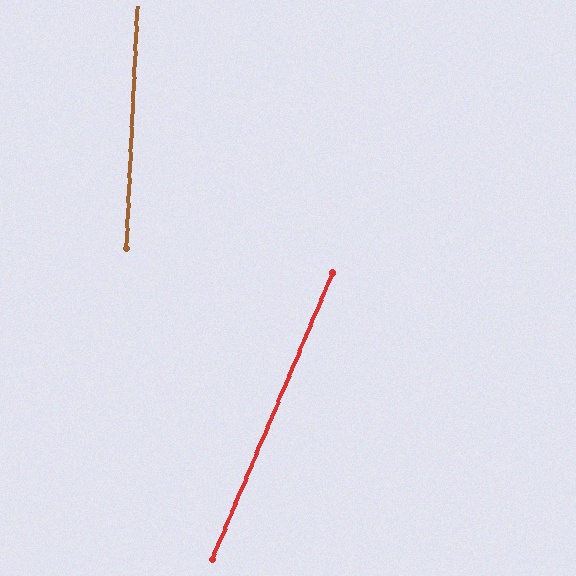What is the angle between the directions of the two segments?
Approximately 20 degrees.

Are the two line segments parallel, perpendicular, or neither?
Neither parallel nor perpendicular — they differ by about 20°.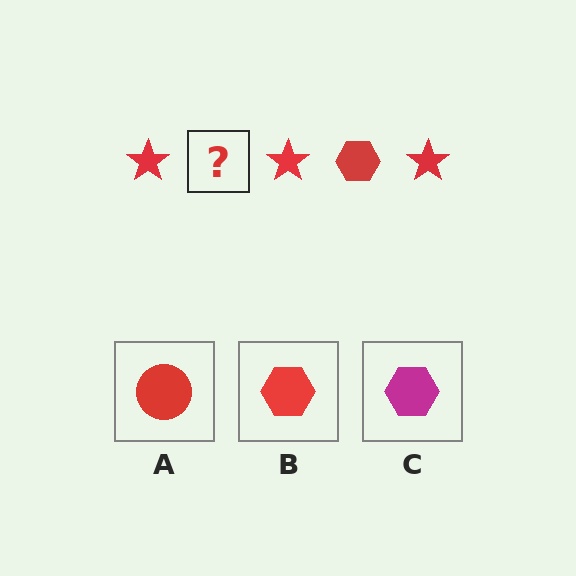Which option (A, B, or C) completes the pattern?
B.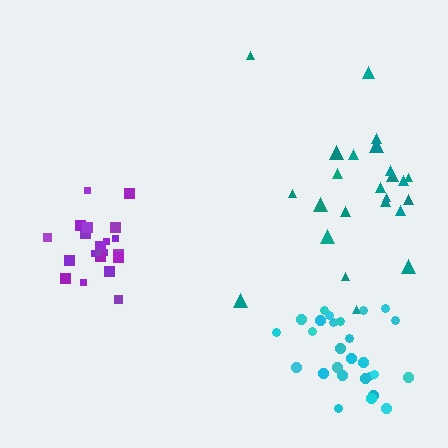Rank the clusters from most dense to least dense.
purple, cyan, teal.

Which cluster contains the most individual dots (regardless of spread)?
Cyan (27).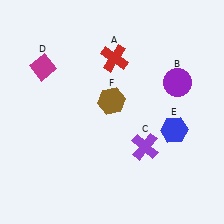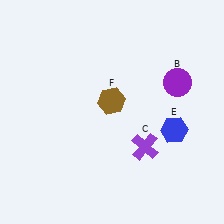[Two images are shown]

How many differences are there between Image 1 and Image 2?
There are 2 differences between the two images.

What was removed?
The magenta diamond (D), the red cross (A) were removed in Image 2.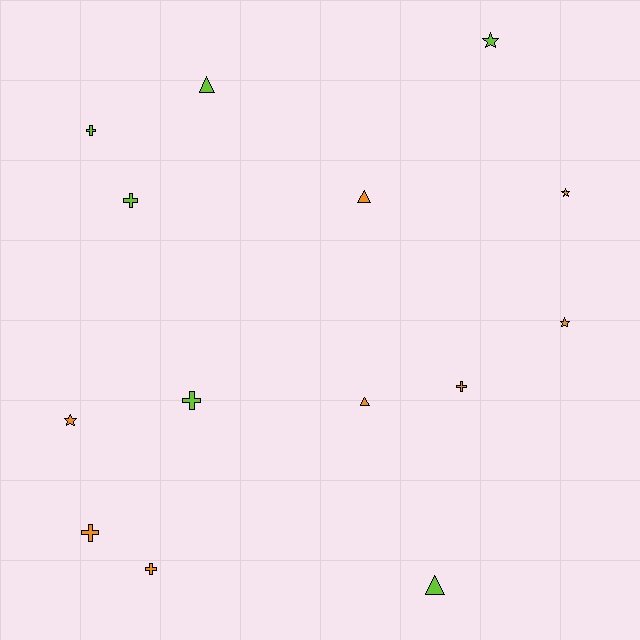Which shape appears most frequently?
Cross, with 6 objects.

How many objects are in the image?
There are 14 objects.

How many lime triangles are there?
There are 2 lime triangles.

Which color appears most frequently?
Orange, with 8 objects.